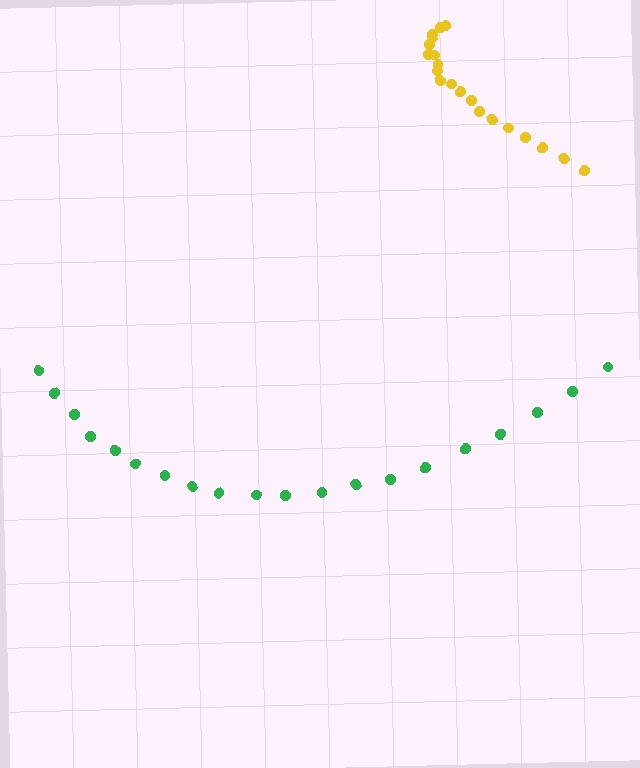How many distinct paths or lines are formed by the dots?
There are 2 distinct paths.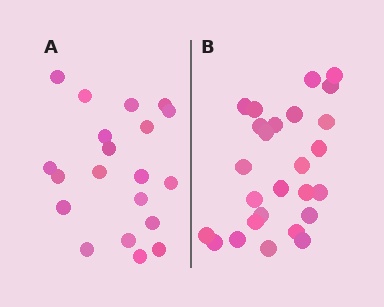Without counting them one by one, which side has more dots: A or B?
Region B (the right region) has more dots.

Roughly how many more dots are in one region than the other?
Region B has about 6 more dots than region A.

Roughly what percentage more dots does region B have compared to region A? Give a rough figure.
About 30% more.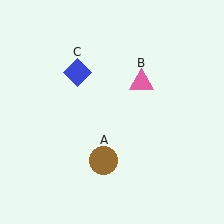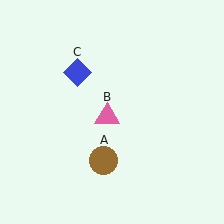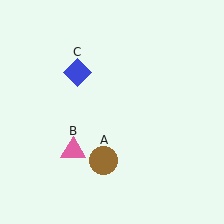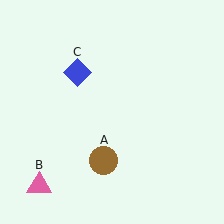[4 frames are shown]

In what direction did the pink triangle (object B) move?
The pink triangle (object B) moved down and to the left.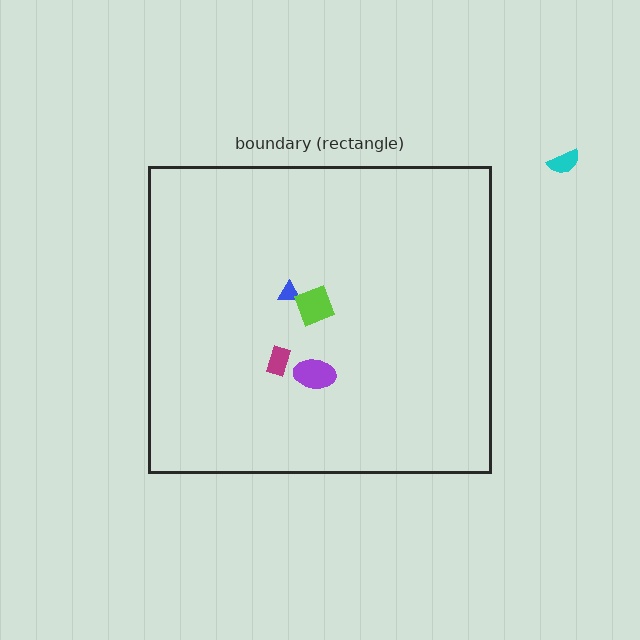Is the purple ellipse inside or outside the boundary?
Inside.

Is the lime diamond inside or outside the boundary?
Inside.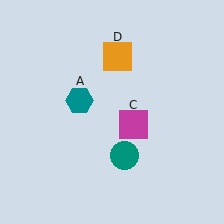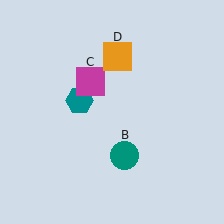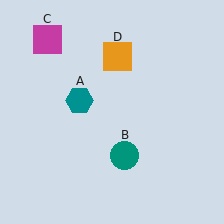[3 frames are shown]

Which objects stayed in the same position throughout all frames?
Teal hexagon (object A) and teal circle (object B) and orange square (object D) remained stationary.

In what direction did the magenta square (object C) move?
The magenta square (object C) moved up and to the left.